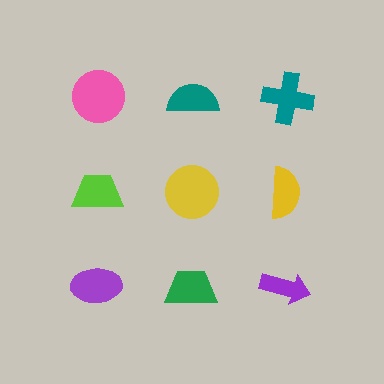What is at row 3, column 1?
A purple ellipse.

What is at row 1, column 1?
A pink circle.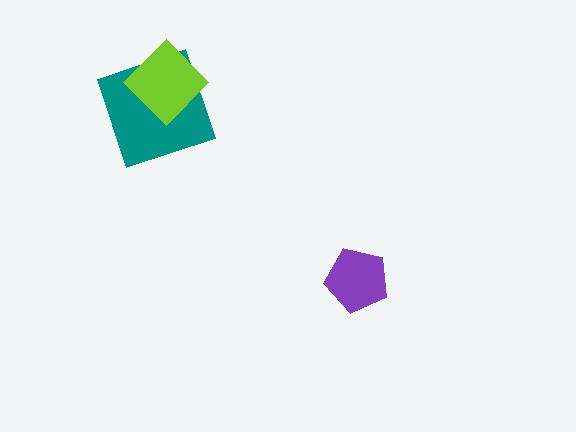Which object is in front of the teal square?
The lime diamond is in front of the teal square.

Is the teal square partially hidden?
Yes, it is partially covered by another shape.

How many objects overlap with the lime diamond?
1 object overlaps with the lime diamond.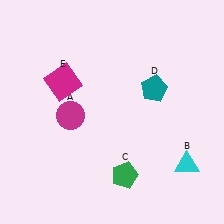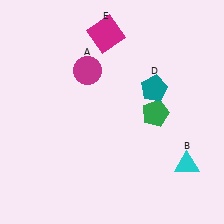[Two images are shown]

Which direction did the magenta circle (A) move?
The magenta circle (A) moved up.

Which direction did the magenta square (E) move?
The magenta square (E) moved up.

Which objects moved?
The objects that moved are: the magenta circle (A), the green pentagon (C), the magenta square (E).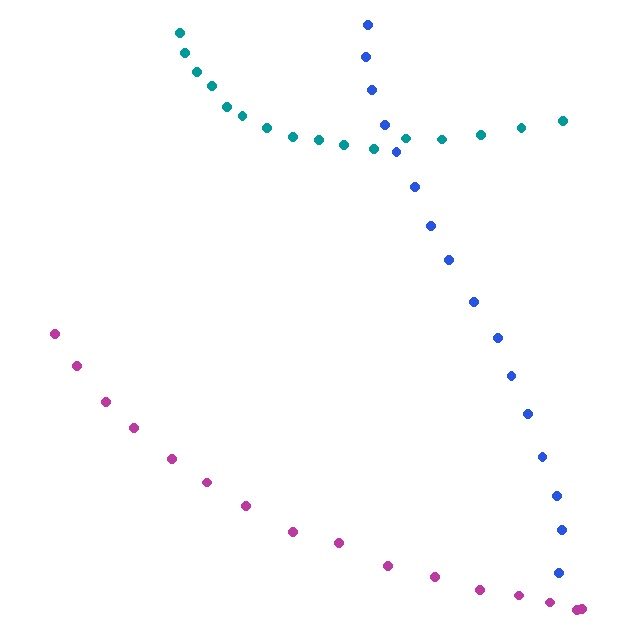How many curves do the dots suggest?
There are 3 distinct paths.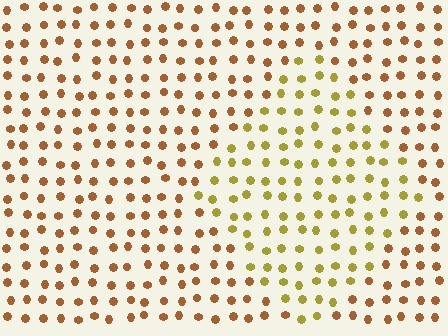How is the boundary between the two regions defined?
The boundary is defined purely by a slight shift in hue (about 33 degrees). Spacing, size, and orientation are identical on both sides.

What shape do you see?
I see a diamond.